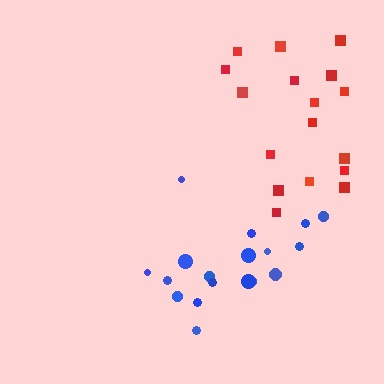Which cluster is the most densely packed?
Blue.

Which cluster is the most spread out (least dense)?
Red.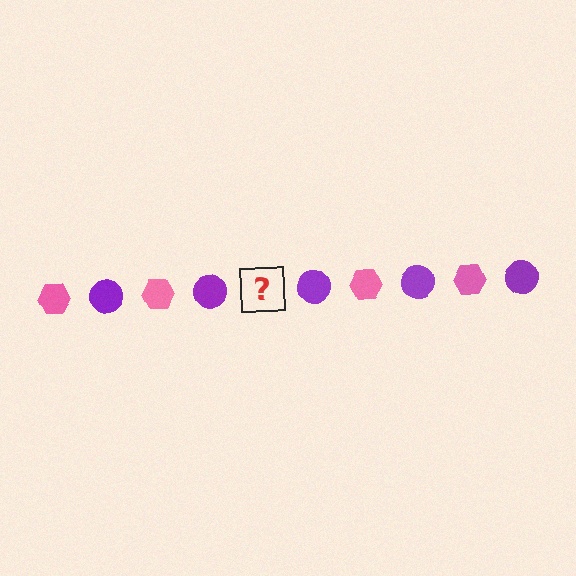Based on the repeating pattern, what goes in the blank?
The blank should be a pink hexagon.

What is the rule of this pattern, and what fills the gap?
The rule is that the pattern alternates between pink hexagon and purple circle. The gap should be filled with a pink hexagon.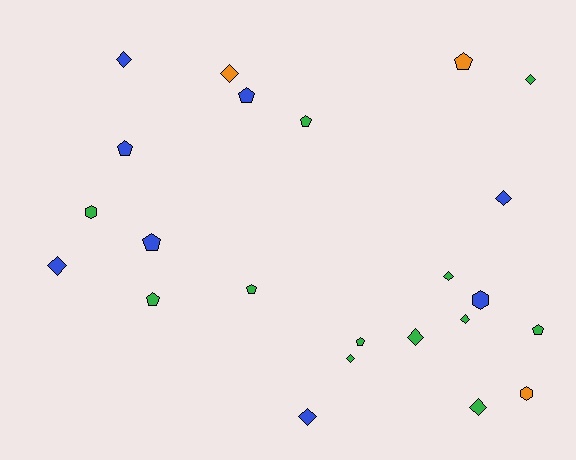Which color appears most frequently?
Green, with 12 objects.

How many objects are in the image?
There are 23 objects.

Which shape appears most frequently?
Diamond, with 11 objects.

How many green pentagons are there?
There are 5 green pentagons.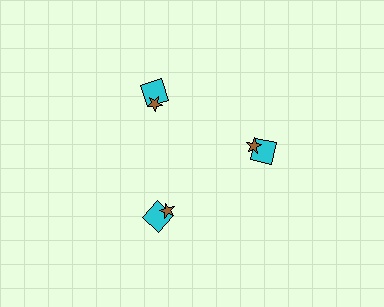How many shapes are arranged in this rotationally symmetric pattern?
There are 6 shapes, arranged in 3 groups of 2.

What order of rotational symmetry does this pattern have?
This pattern has 3-fold rotational symmetry.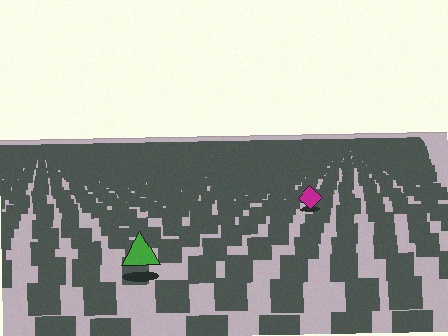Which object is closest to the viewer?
The green triangle is closest. The texture marks near it are larger and more spread out.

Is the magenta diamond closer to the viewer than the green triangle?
No. The green triangle is closer — you can tell from the texture gradient: the ground texture is coarser near it.